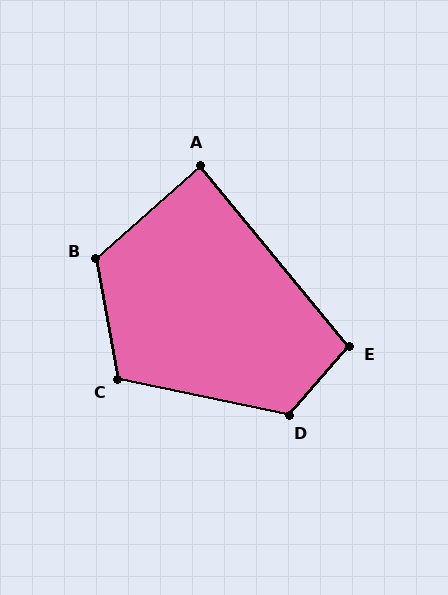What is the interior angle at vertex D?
Approximately 120 degrees (obtuse).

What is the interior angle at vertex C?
Approximately 112 degrees (obtuse).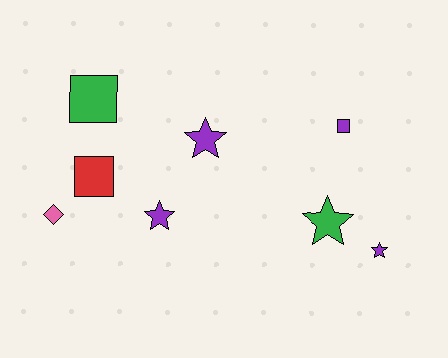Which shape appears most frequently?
Star, with 4 objects.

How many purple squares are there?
There is 1 purple square.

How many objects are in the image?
There are 8 objects.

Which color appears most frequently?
Purple, with 4 objects.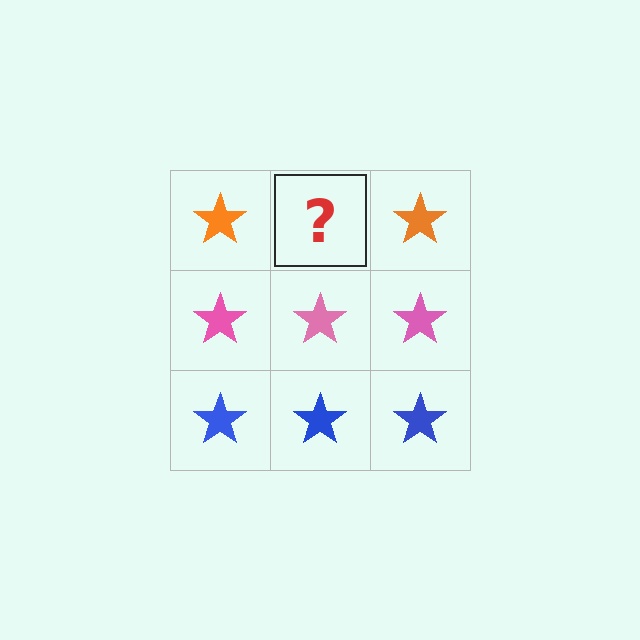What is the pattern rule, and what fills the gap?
The rule is that each row has a consistent color. The gap should be filled with an orange star.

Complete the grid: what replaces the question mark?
The question mark should be replaced with an orange star.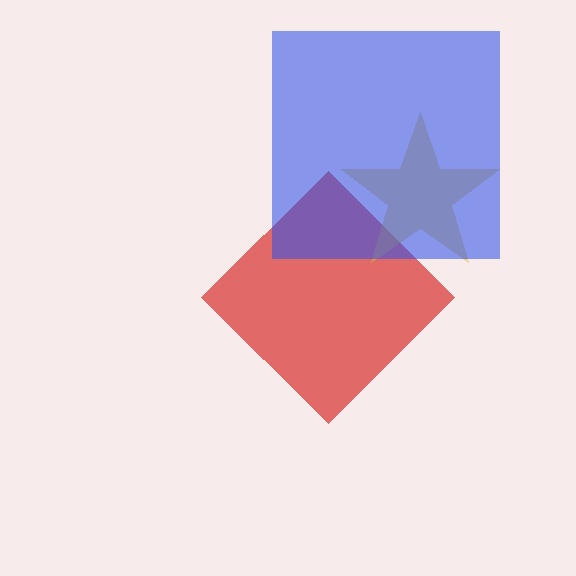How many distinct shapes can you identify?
There are 3 distinct shapes: a red diamond, a yellow star, a blue square.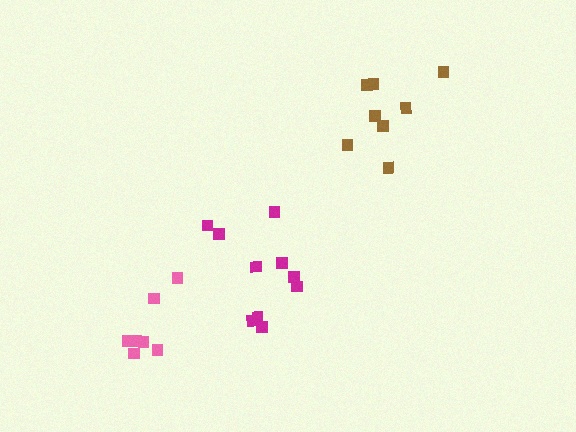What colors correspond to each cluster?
The clusters are colored: brown, pink, magenta.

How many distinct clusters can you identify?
There are 3 distinct clusters.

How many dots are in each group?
Group 1: 8 dots, Group 2: 7 dots, Group 3: 10 dots (25 total).